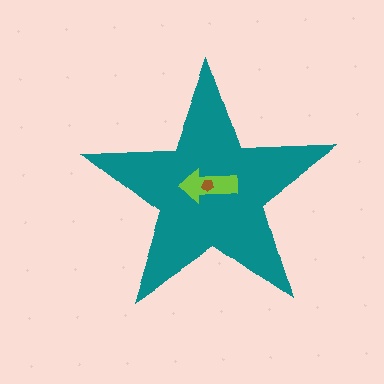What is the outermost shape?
The teal star.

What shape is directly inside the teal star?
The lime arrow.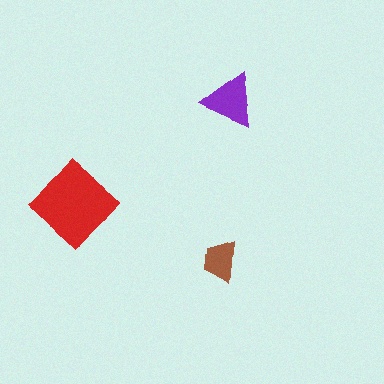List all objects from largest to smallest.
The red diamond, the purple triangle, the brown trapezoid.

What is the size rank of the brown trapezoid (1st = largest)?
3rd.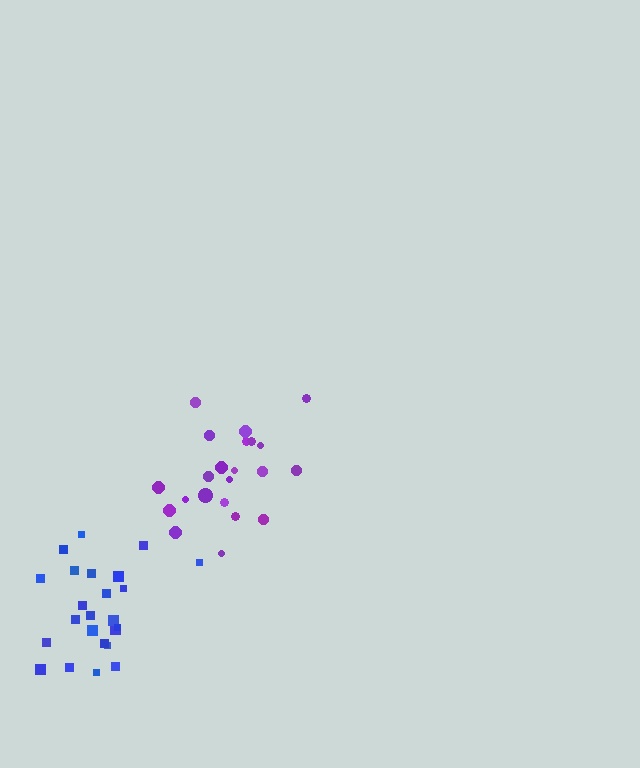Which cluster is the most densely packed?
Purple.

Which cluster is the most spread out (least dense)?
Blue.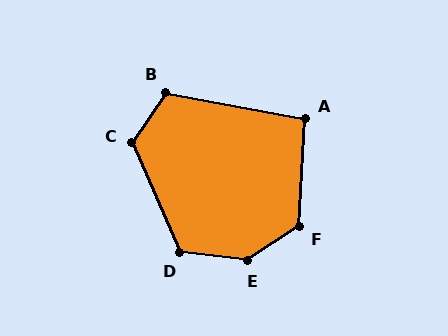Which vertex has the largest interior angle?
E, at approximately 140 degrees.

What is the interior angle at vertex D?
Approximately 120 degrees (obtuse).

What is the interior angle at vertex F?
Approximately 126 degrees (obtuse).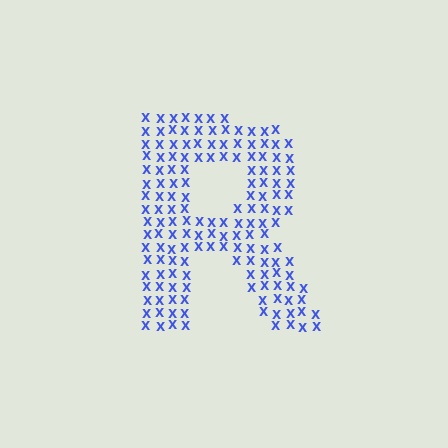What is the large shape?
The large shape is the letter R.